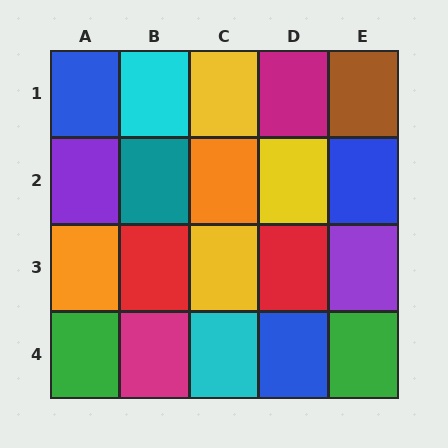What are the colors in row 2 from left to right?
Purple, teal, orange, yellow, blue.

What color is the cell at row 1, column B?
Cyan.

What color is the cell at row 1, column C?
Yellow.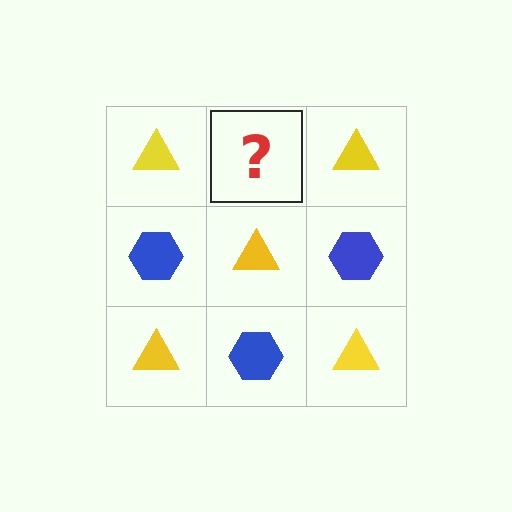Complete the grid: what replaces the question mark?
The question mark should be replaced with a blue hexagon.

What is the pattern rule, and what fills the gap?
The rule is that it alternates yellow triangle and blue hexagon in a checkerboard pattern. The gap should be filled with a blue hexagon.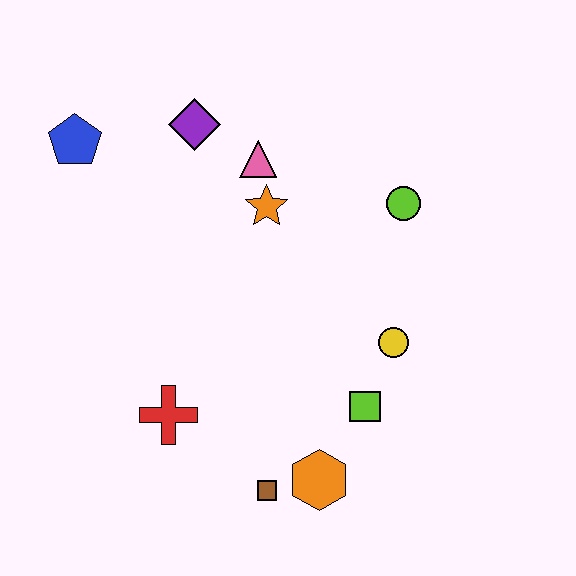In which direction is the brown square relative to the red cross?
The brown square is to the right of the red cross.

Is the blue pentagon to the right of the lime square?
No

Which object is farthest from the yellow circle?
The blue pentagon is farthest from the yellow circle.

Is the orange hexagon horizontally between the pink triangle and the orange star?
No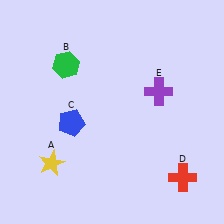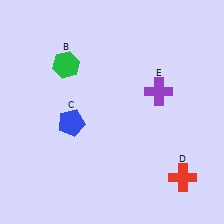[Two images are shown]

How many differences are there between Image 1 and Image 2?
There is 1 difference between the two images.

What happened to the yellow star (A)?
The yellow star (A) was removed in Image 2. It was in the bottom-left area of Image 1.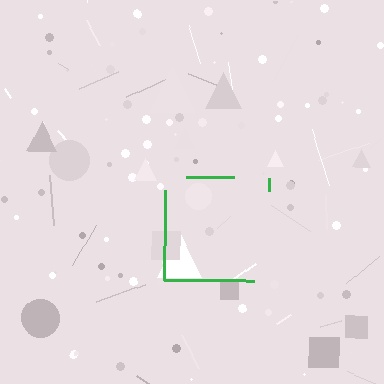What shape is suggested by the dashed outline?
The dashed outline suggests a square.